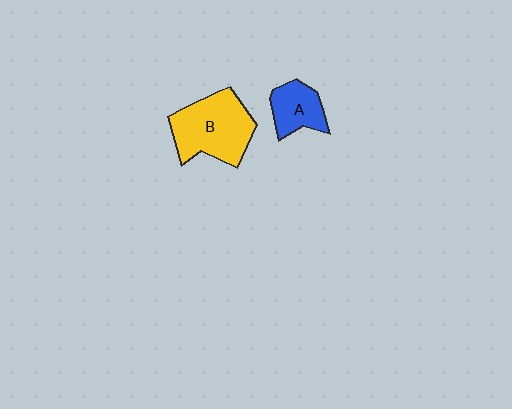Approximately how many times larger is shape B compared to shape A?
Approximately 1.9 times.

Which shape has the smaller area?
Shape A (blue).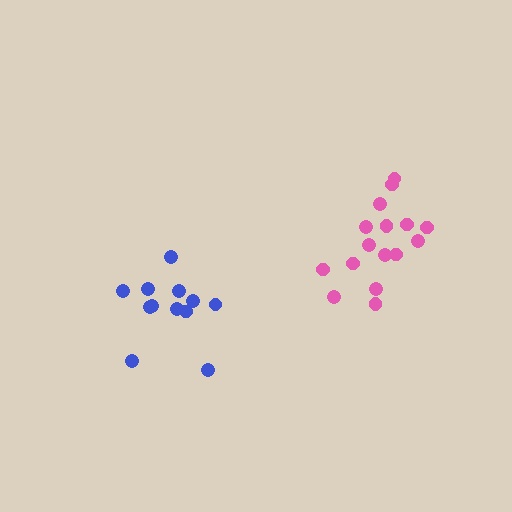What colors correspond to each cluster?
The clusters are colored: blue, pink.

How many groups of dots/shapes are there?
There are 2 groups.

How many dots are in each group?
Group 1: 12 dots, Group 2: 16 dots (28 total).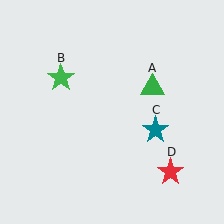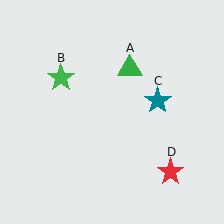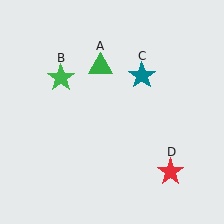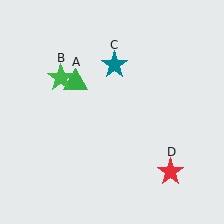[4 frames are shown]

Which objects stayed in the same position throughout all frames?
Green star (object B) and red star (object D) remained stationary.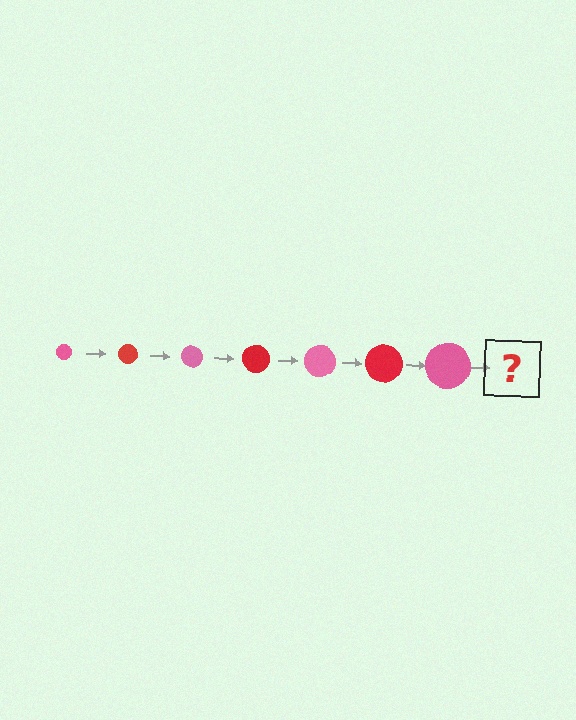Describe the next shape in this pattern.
It should be a red circle, larger than the previous one.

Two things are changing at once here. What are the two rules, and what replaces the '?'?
The two rules are that the circle grows larger each step and the color cycles through pink and red. The '?' should be a red circle, larger than the previous one.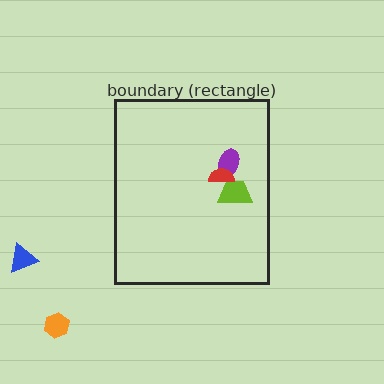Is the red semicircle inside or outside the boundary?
Inside.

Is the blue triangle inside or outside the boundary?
Outside.